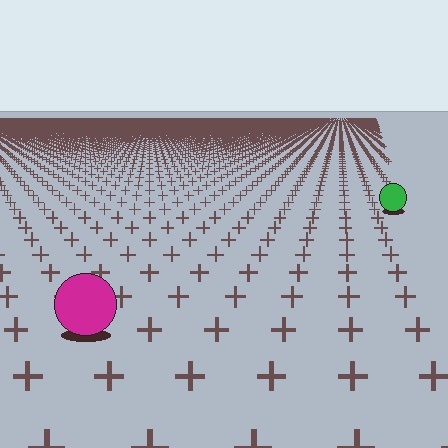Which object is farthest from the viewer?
The green circle is farthest from the viewer. It appears smaller and the ground texture around it is denser.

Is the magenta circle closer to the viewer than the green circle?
Yes. The magenta circle is closer — you can tell from the texture gradient: the ground texture is coarser near it.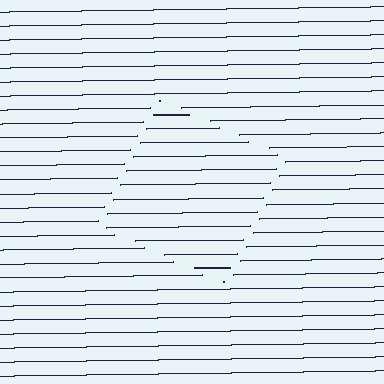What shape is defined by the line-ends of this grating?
An illusory square. The interior of the shape contains the same grating, shifted by half a period — the contour is defined by the phase discontinuity where line-ends from the inner and outer gratings abut.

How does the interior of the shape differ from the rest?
The interior of the shape contains the same grating, shifted by half a period — the contour is defined by the phase discontinuity where line-ends from the inner and outer gratings abut.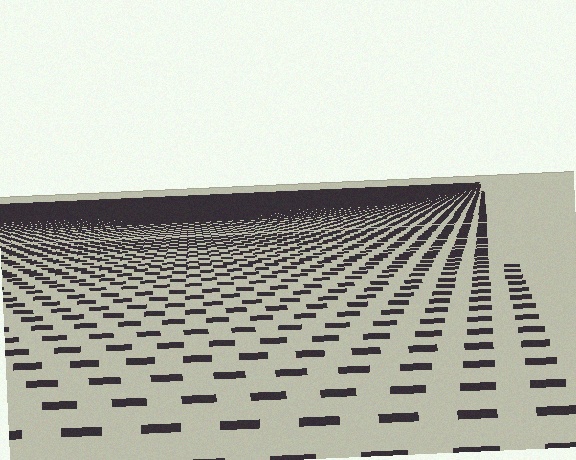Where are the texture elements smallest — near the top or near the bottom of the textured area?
Near the top.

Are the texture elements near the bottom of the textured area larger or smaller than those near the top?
Larger. Near the bottom, elements are closer to the viewer and appear at a bigger on-screen size.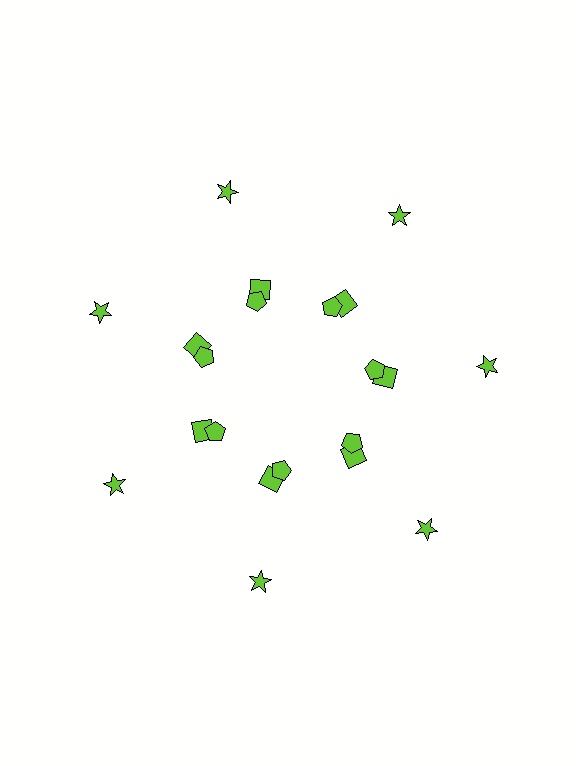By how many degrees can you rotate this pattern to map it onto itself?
The pattern maps onto itself every 51 degrees of rotation.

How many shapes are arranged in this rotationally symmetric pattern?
There are 21 shapes, arranged in 7 groups of 3.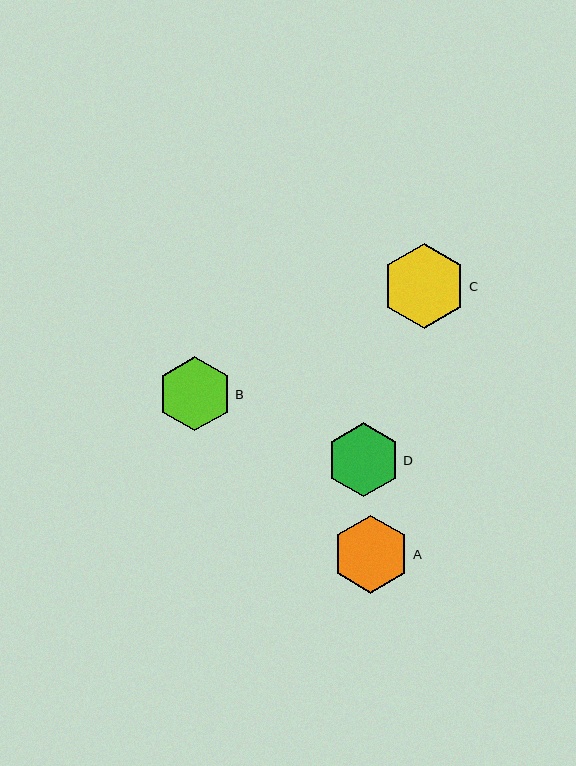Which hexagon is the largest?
Hexagon C is the largest with a size of approximately 85 pixels.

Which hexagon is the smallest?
Hexagon D is the smallest with a size of approximately 74 pixels.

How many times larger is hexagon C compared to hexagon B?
Hexagon C is approximately 1.1 times the size of hexagon B.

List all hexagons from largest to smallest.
From largest to smallest: C, A, B, D.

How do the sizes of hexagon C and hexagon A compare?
Hexagon C and hexagon A are approximately the same size.